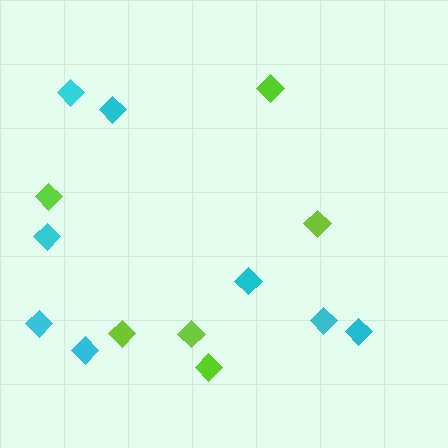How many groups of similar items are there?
There are 2 groups: one group of cyan diamonds (8) and one group of lime diamonds (6).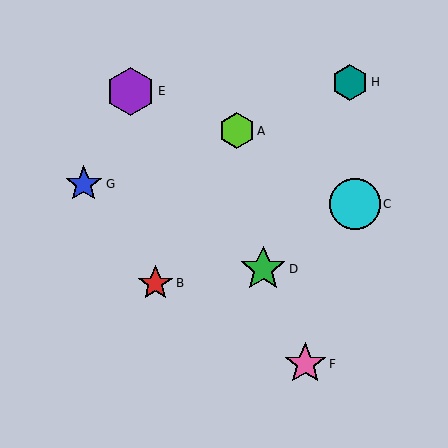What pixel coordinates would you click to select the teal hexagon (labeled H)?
Click at (350, 82) to select the teal hexagon H.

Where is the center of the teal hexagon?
The center of the teal hexagon is at (350, 82).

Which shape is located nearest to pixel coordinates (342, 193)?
The cyan circle (labeled C) at (355, 204) is nearest to that location.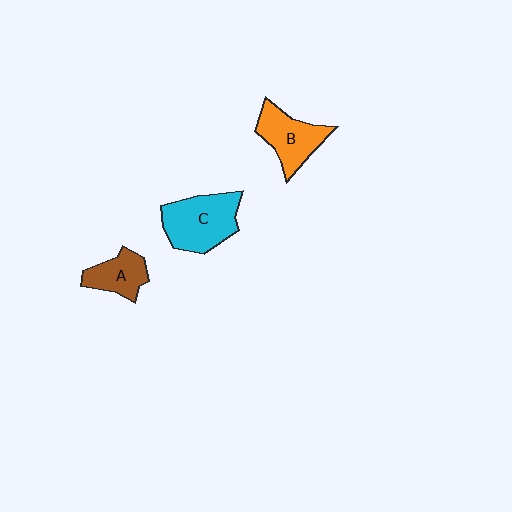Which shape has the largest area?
Shape C (cyan).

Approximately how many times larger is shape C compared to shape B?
Approximately 1.2 times.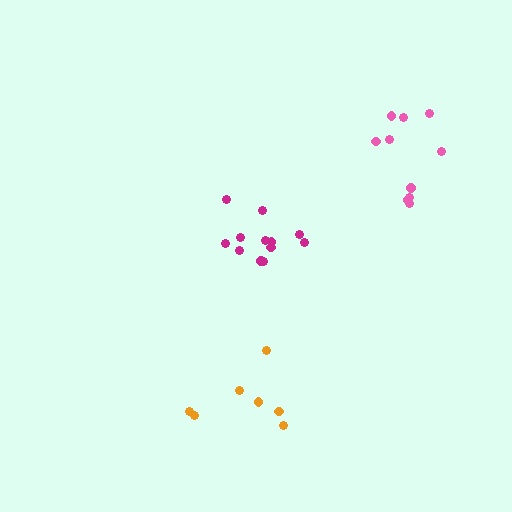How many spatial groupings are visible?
There are 3 spatial groupings.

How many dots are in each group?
Group 1: 7 dots, Group 2: 10 dots, Group 3: 12 dots (29 total).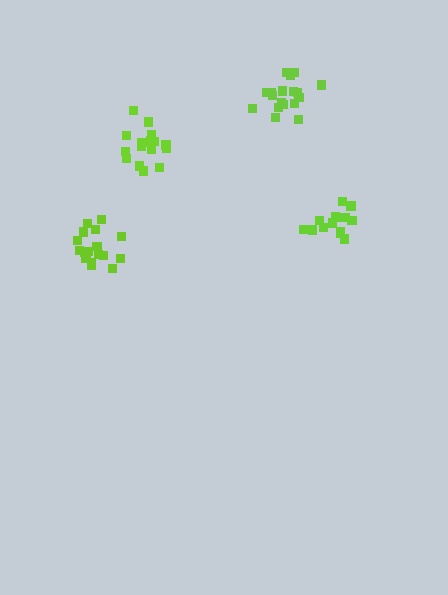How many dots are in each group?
Group 1: 17 dots, Group 2: 18 dots, Group 3: 15 dots, Group 4: 18 dots (68 total).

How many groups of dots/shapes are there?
There are 4 groups.